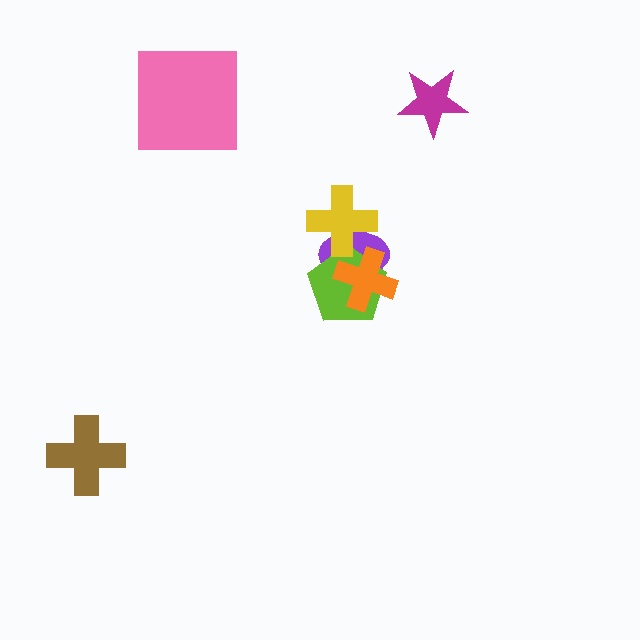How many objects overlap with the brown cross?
0 objects overlap with the brown cross.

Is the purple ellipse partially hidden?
Yes, it is partially covered by another shape.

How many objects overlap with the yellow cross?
2 objects overlap with the yellow cross.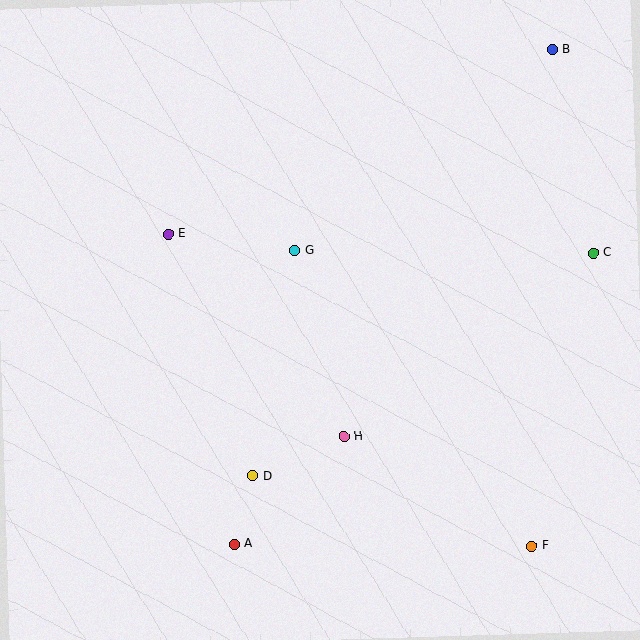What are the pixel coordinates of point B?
Point B is at (552, 50).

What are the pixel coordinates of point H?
Point H is at (344, 437).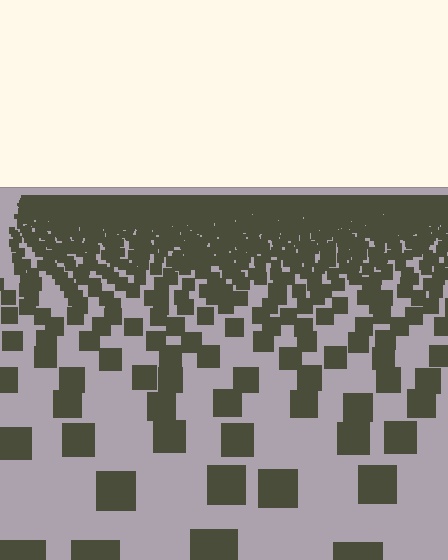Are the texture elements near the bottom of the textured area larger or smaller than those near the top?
Larger. Near the bottom, elements are closer to the viewer and appear at a bigger on-screen size.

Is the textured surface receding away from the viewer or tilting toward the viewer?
The surface is receding away from the viewer. Texture elements get smaller and denser toward the top.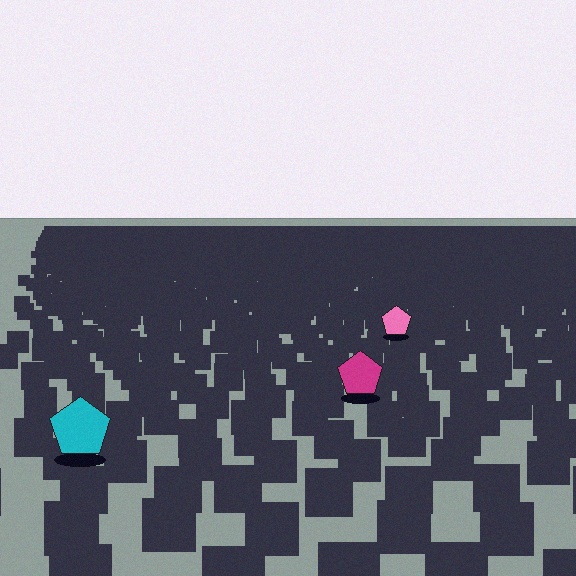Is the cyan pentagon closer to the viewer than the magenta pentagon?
Yes. The cyan pentagon is closer — you can tell from the texture gradient: the ground texture is coarser near it.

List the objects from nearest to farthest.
From nearest to farthest: the cyan pentagon, the magenta pentagon, the pink pentagon.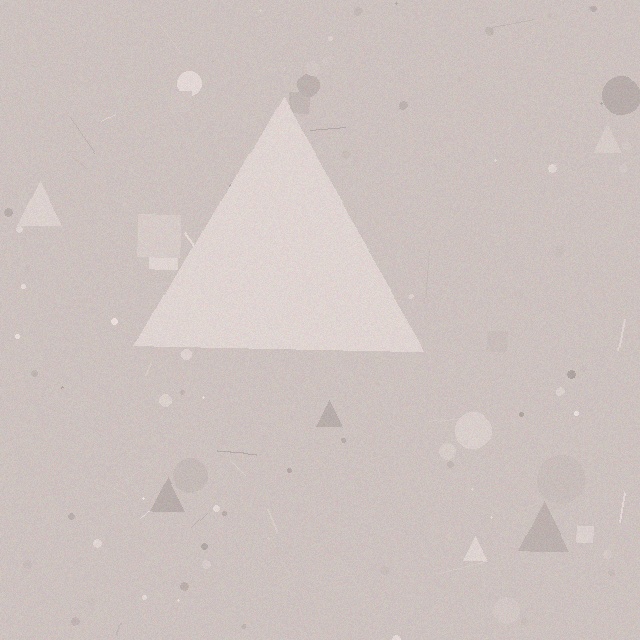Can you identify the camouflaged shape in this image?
The camouflaged shape is a triangle.